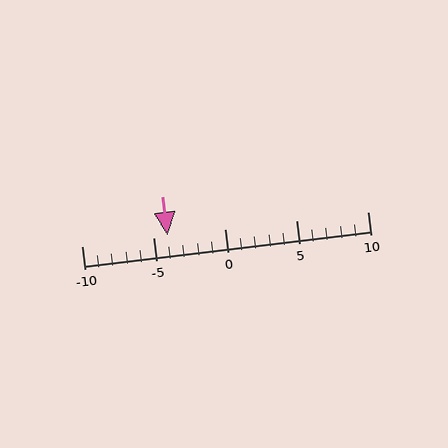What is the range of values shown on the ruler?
The ruler shows values from -10 to 10.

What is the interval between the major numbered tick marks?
The major tick marks are spaced 5 units apart.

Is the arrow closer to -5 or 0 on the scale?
The arrow is closer to -5.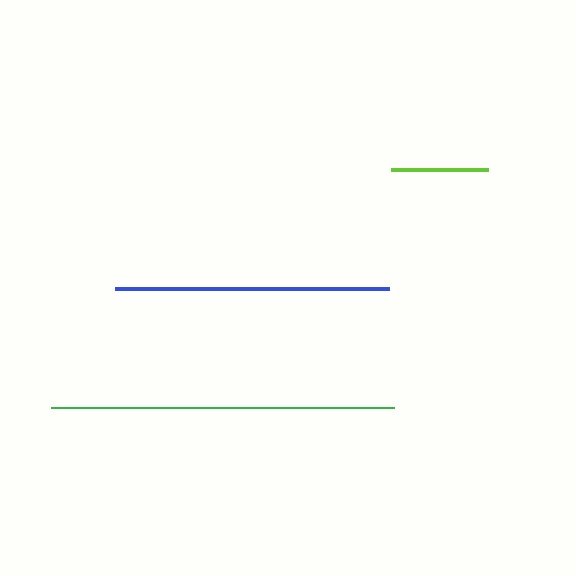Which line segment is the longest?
The green line is the longest at approximately 343 pixels.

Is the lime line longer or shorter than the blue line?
The blue line is longer than the lime line.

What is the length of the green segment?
The green segment is approximately 343 pixels long.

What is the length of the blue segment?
The blue segment is approximately 274 pixels long.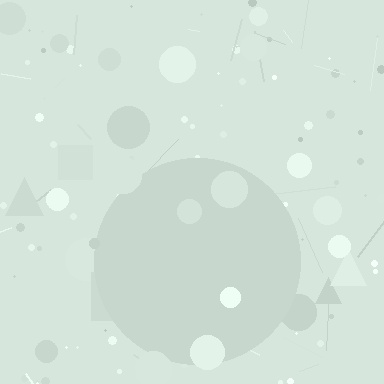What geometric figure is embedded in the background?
A circle is embedded in the background.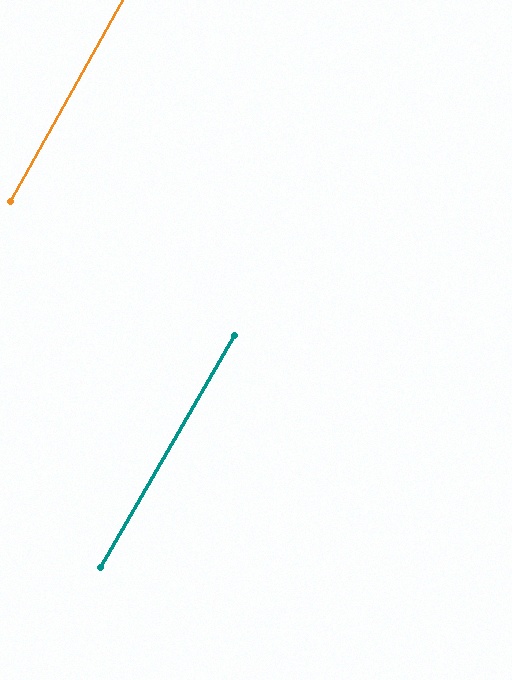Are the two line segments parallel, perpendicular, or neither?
Parallel — their directions differ by only 1.0°.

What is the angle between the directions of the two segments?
Approximately 1 degree.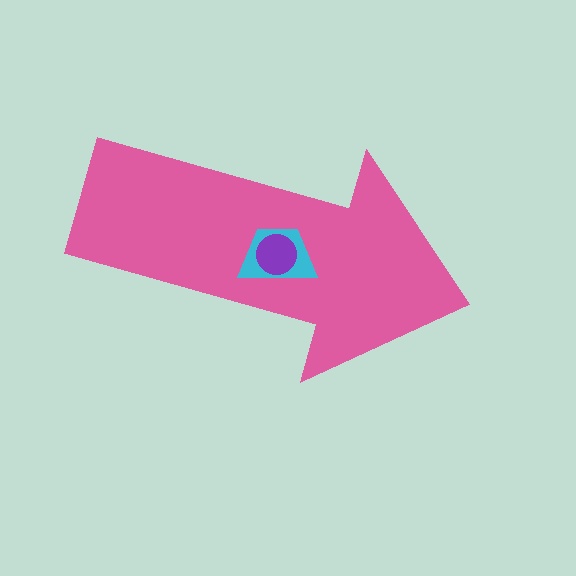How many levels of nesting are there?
3.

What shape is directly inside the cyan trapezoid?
The purple circle.